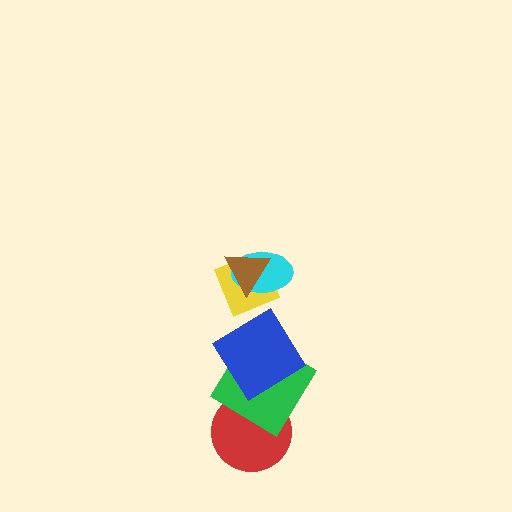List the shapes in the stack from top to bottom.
From top to bottom: the brown triangle, the cyan ellipse, the yellow diamond, the blue diamond, the green diamond, the red circle.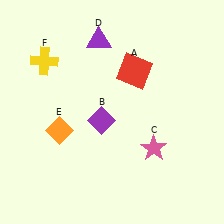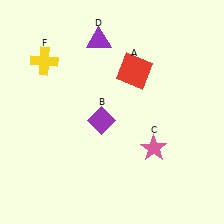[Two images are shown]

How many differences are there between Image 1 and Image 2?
There is 1 difference between the two images.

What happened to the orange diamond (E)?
The orange diamond (E) was removed in Image 2. It was in the bottom-left area of Image 1.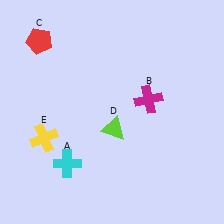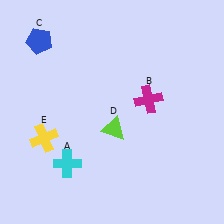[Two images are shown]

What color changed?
The pentagon (C) changed from red in Image 1 to blue in Image 2.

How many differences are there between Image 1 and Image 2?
There is 1 difference between the two images.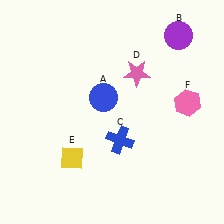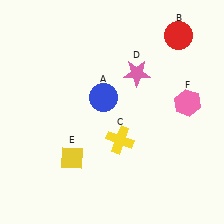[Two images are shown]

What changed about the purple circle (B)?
In Image 1, B is purple. In Image 2, it changed to red.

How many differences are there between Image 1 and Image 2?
There are 2 differences between the two images.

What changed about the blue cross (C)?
In Image 1, C is blue. In Image 2, it changed to yellow.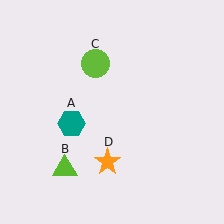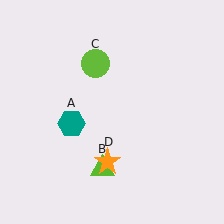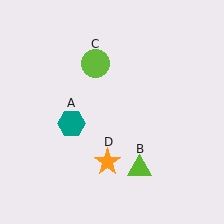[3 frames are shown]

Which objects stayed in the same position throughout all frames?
Teal hexagon (object A) and lime circle (object C) and orange star (object D) remained stationary.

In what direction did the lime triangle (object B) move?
The lime triangle (object B) moved right.